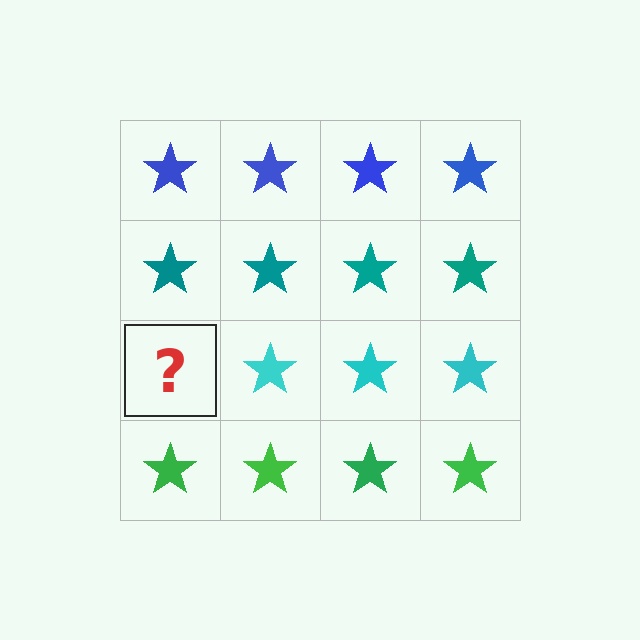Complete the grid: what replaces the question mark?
The question mark should be replaced with a cyan star.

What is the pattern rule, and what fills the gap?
The rule is that each row has a consistent color. The gap should be filled with a cyan star.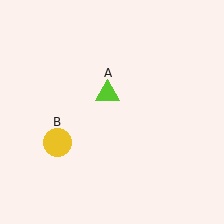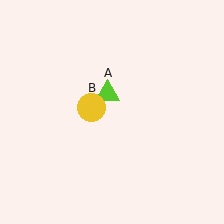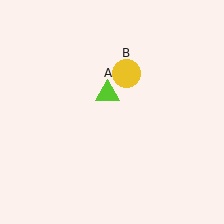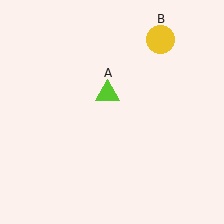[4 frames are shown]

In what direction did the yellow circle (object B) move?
The yellow circle (object B) moved up and to the right.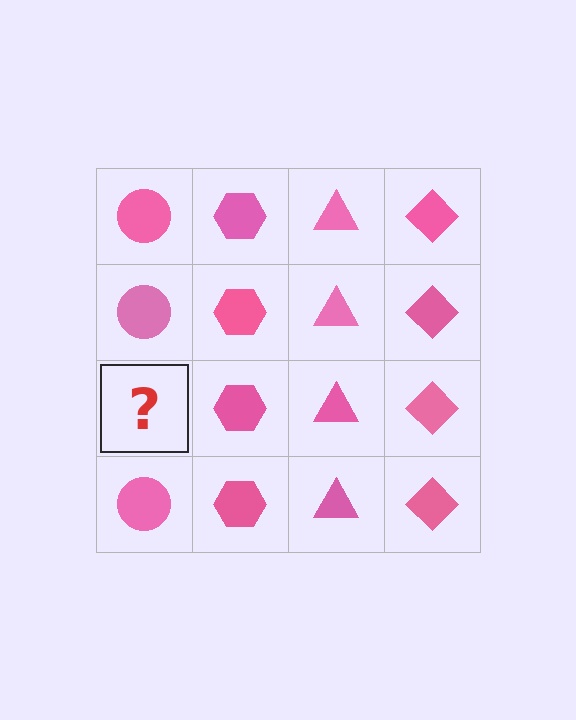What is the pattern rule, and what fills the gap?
The rule is that each column has a consistent shape. The gap should be filled with a pink circle.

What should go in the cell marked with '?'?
The missing cell should contain a pink circle.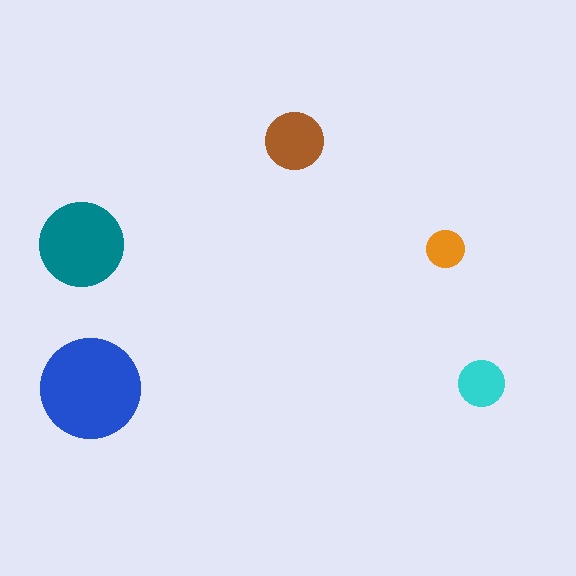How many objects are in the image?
There are 5 objects in the image.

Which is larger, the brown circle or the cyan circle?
The brown one.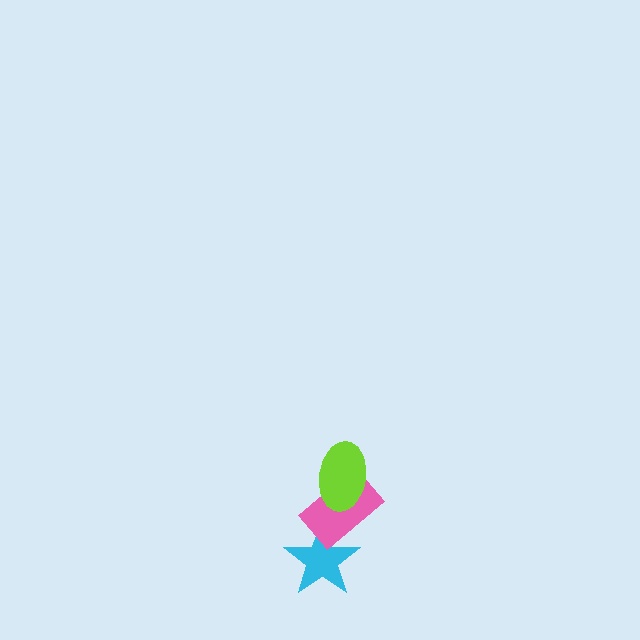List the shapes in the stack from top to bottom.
From top to bottom: the lime ellipse, the pink rectangle, the cyan star.